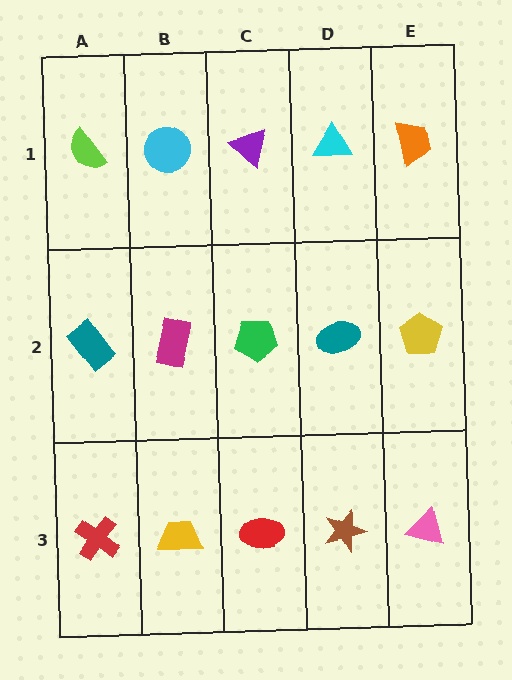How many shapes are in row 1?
5 shapes.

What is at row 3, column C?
A red ellipse.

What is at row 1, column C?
A purple triangle.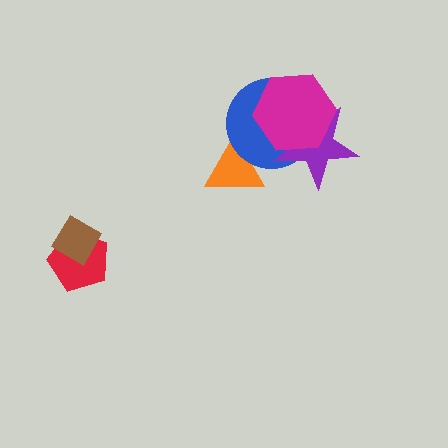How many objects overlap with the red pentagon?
1 object overlaps with the red pentagon.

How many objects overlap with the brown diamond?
1 object overlaps with the brown diamond.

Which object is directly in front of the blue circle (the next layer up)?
The purple star is directly in front of the blue circle.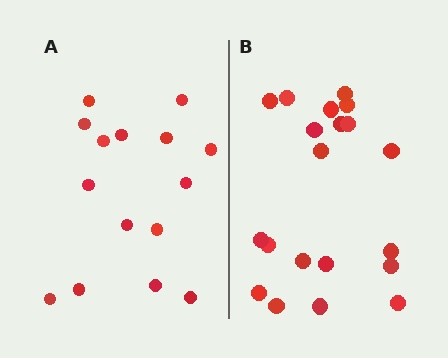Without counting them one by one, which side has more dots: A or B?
Region B (the right region) has more dots.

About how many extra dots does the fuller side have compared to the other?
Region B has about 5 more dots than region A.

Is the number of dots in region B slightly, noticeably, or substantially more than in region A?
Region B has noticeably more, but not dramatically so. The ratio is roughly 1.3 to 1.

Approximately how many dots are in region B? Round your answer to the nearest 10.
About 20 dots.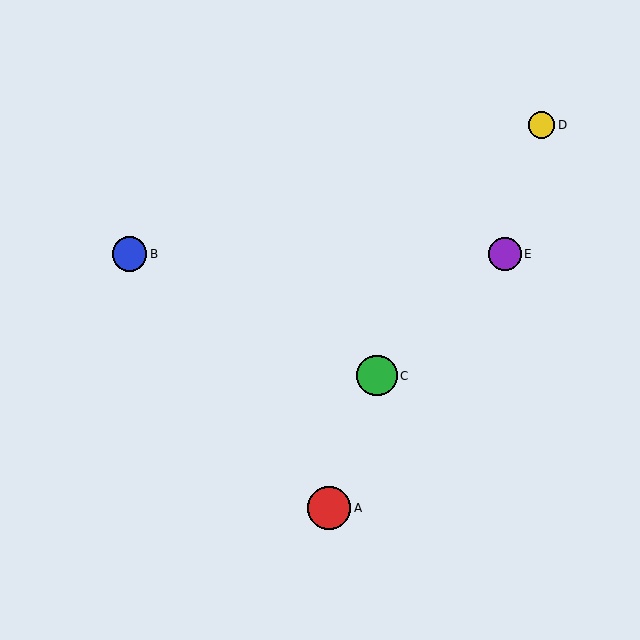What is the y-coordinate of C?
Object C is at y≈376.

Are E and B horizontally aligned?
Yes, both are at y≈254.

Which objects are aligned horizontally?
Objects B, E are aligned horizontally.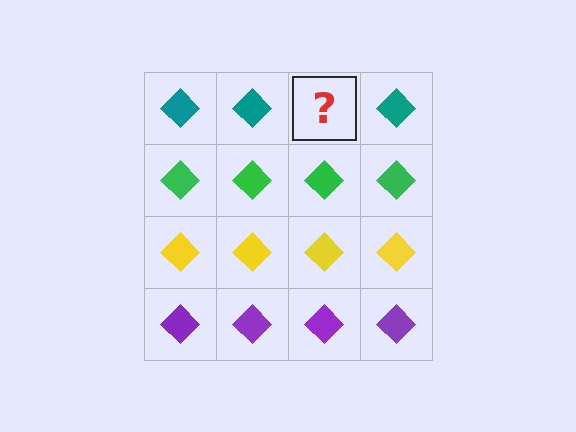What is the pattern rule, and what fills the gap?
The rule is that each row has a consistent color. The gap should be filled with a teal diamond.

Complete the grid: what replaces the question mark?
The question mark should be replaced with a teal diamond.